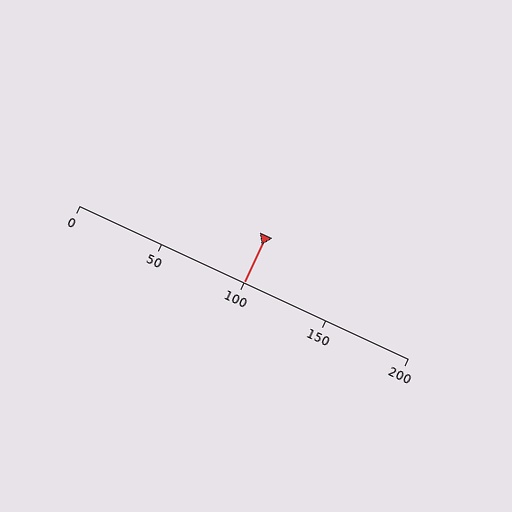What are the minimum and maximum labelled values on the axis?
The axis runs from 0 to 200.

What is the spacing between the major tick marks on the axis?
The major ticks are spaced 50 apart.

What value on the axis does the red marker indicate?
The marker indicates approximately 100.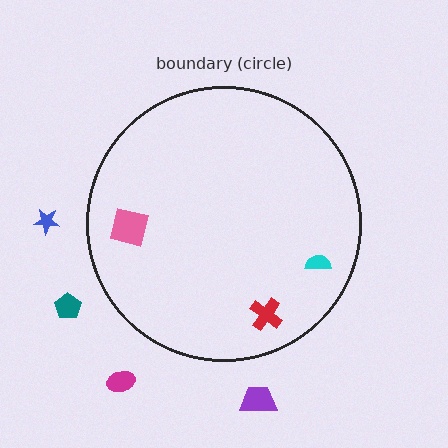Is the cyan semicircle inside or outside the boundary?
Inside.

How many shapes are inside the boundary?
3 inside, 4 outside.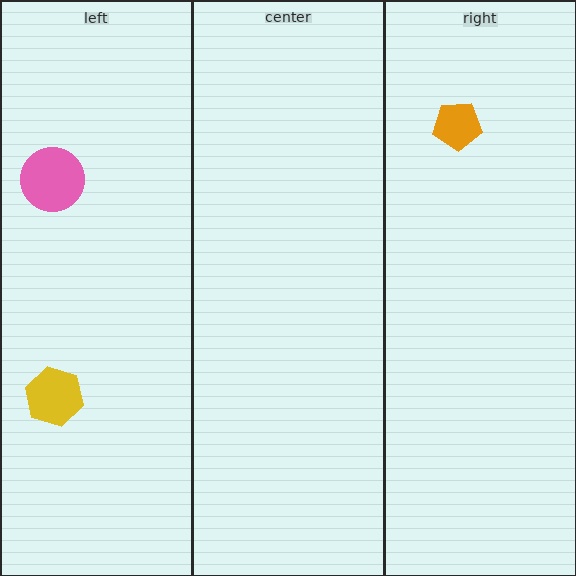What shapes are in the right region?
The orange pentagon.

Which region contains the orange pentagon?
The right region.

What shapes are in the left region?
The yellow hexagon, the pink circle.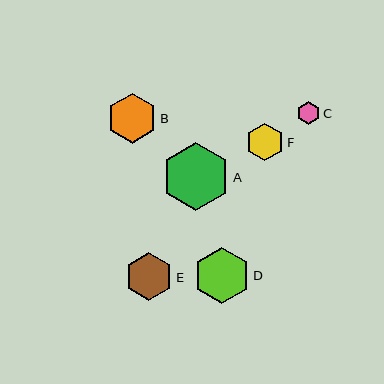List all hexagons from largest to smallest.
From largest to smallest: A, D, B, E, F, C.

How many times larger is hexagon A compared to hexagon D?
Hexagon A is approximately 1.2 times the size of hexagon D.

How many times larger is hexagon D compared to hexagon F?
Hexagon D is approximately 1.5 times the size of hexagon F.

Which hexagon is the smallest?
Hexagon C is the smallest with a size of approximately 23 pixels.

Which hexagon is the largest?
Hexagon A is the largest with a size of approximately 69 pixels.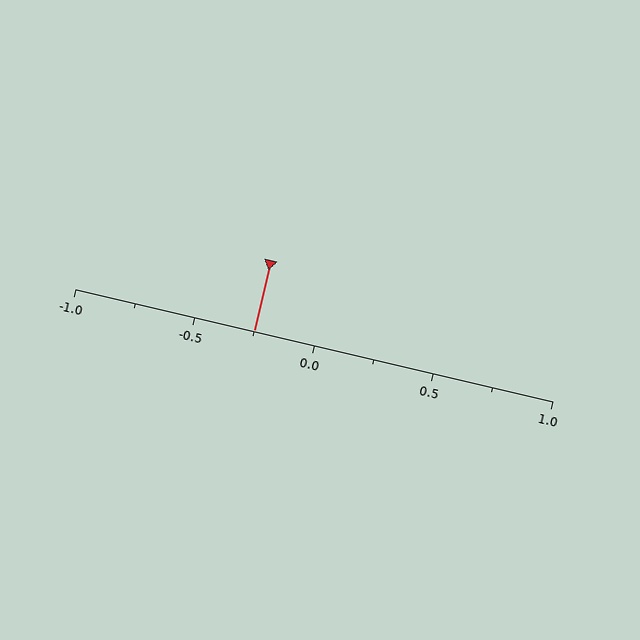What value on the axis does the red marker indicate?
The marker indicates approximately -0.25.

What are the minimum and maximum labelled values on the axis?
The axis runs from -1.0 to 1.0.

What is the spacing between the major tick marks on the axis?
The major ticks are spaced 0.5 apart.